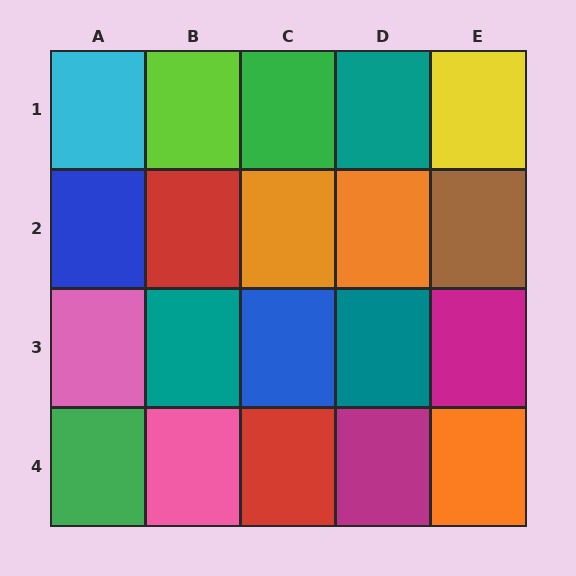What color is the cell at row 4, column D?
Magenta.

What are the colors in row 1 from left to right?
Cyan, lime, green, teal, yellow.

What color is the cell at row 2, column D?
Orange.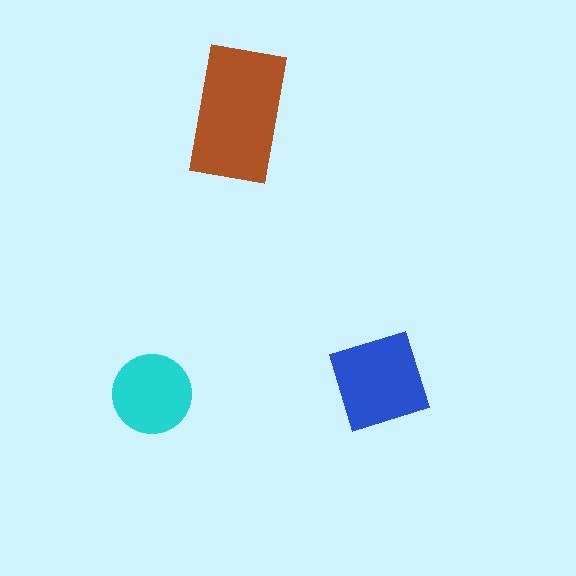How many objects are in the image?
There are 3 objects in the image.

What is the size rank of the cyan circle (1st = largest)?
3rd.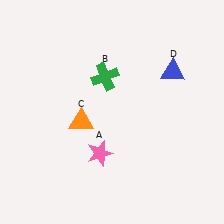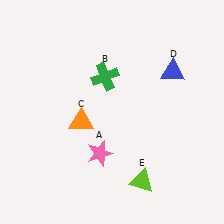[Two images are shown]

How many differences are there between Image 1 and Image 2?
There is 1 difference between the two images.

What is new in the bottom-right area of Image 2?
A lime triangle (E) was added in the bottom-right area of Image 2.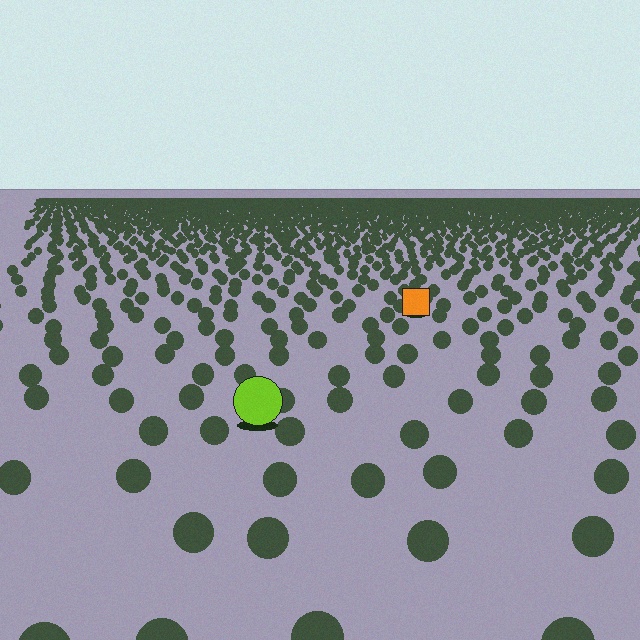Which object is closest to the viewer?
The lime circle is closest. The texture marks near it are larger and more spread out.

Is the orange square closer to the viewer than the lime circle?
No. The lime circle is closer — you can tell from the texture gradient: the ground texture is coarser near it.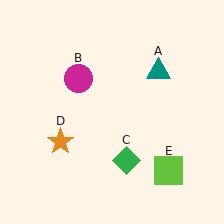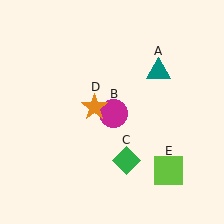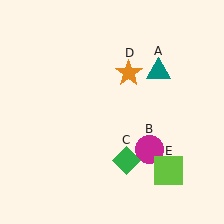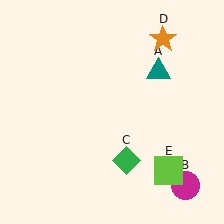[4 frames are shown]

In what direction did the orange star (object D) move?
The orange star (object D) moved up and to the right.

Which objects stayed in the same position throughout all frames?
Teal triangle (object A) and green diamond (object C) and lime square (object E) remained stationary.